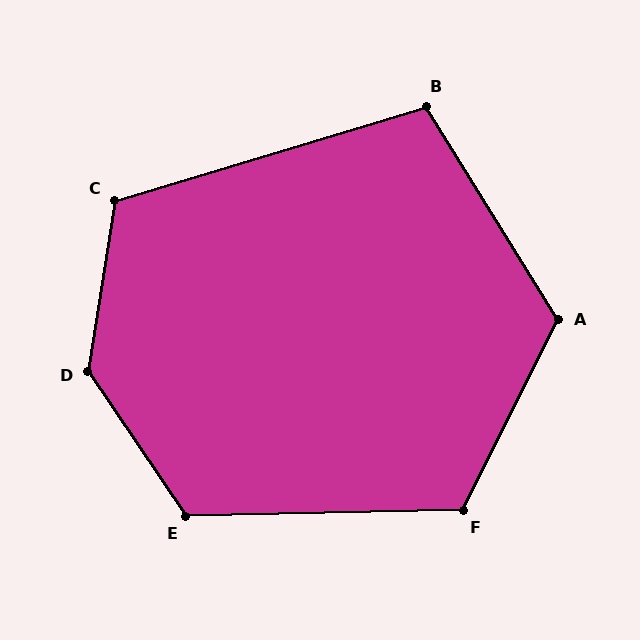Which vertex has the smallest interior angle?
B, at approximately 105 degrees.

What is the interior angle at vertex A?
Approximately 122 degrees (obtuse).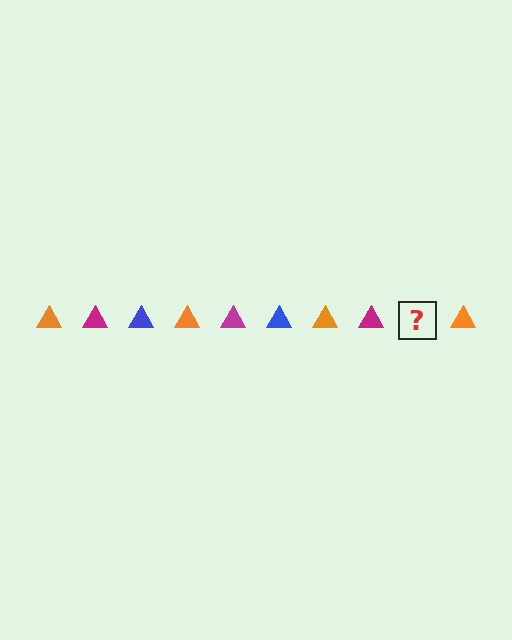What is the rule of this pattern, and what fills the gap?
The rule is that the pattern cycles through orange, magenta, blue triangles. The gap should be filled with a blue triangle.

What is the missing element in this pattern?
The missing element is a blue triangle.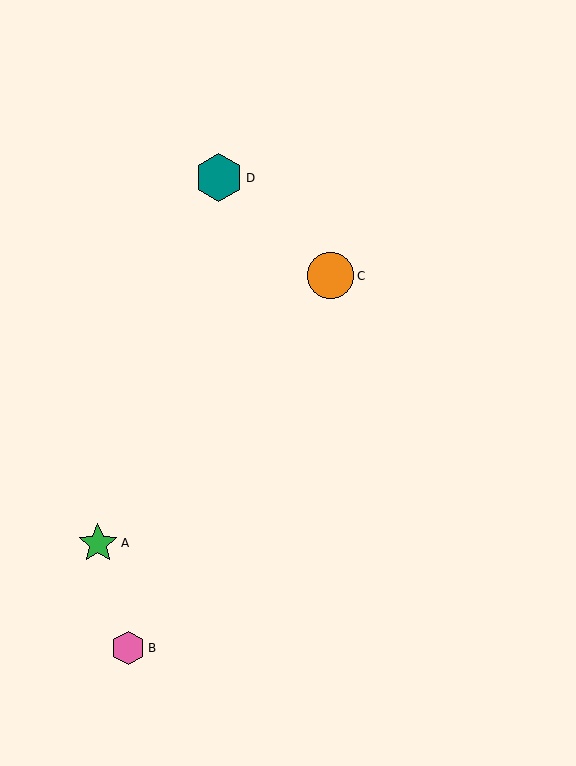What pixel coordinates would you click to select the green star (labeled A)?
Click at (98, 543) to select the green star A.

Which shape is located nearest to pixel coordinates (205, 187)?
The teal hexagon (labeled D) at (219, 178) is nearest to that location.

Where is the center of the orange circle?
The center of the orange circle is at (331, 276).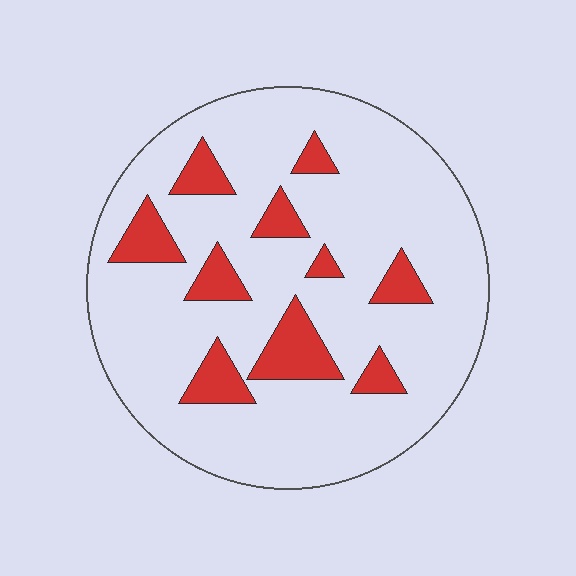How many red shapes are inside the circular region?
10.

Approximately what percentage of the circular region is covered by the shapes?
Approximately 15%.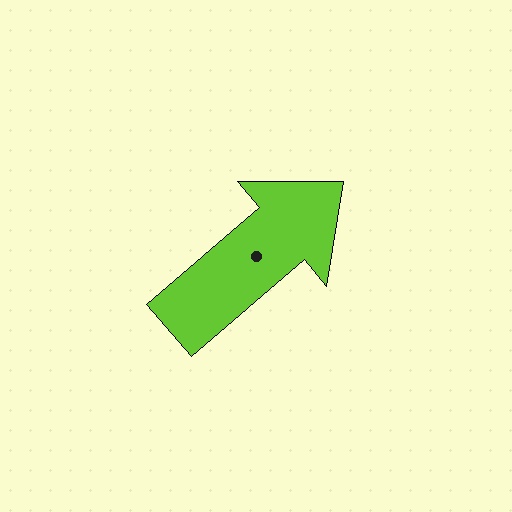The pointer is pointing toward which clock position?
Roughly 2 o'clock.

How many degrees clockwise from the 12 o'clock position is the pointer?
Approximately 49 degrees.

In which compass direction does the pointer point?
Northeast.